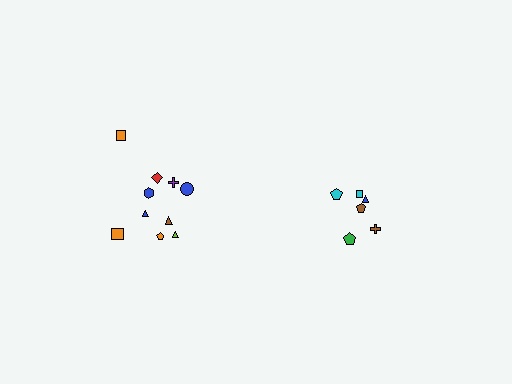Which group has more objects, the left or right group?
The left group.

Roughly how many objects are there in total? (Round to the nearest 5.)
Roughly 15 objects in total.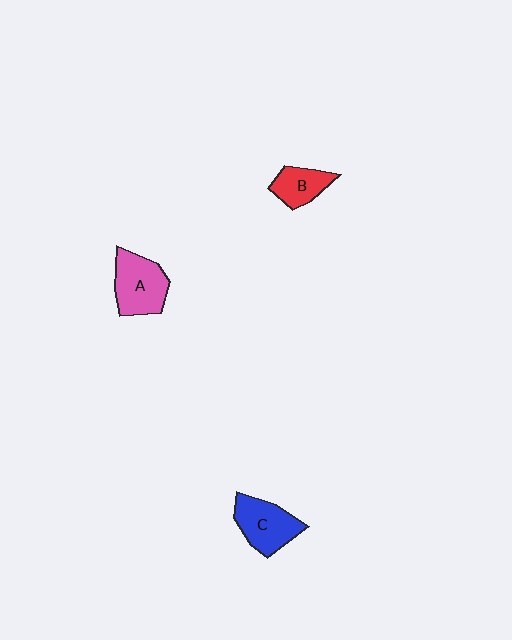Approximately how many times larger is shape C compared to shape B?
Approximately 1.5 times.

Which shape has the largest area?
Shape A (pink).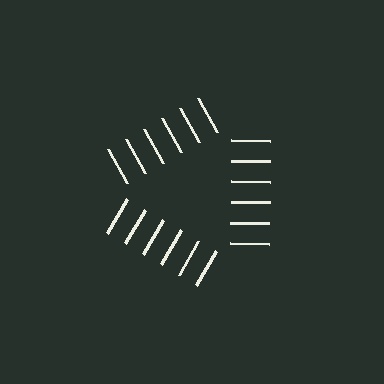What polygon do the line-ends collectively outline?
An illusory triangle — the line segments terminate on its edges but no continuous stroke is drawn.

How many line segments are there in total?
18 — 6 along each of the 3 edges.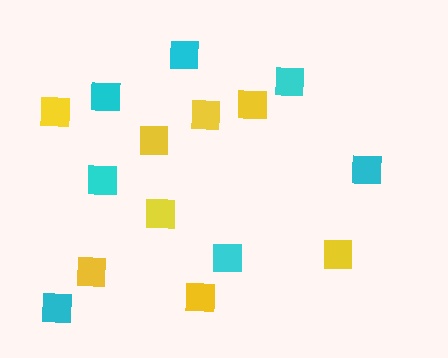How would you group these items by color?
There are 2 groups: one group of cyan squares (7) and one group of yellow squares (8).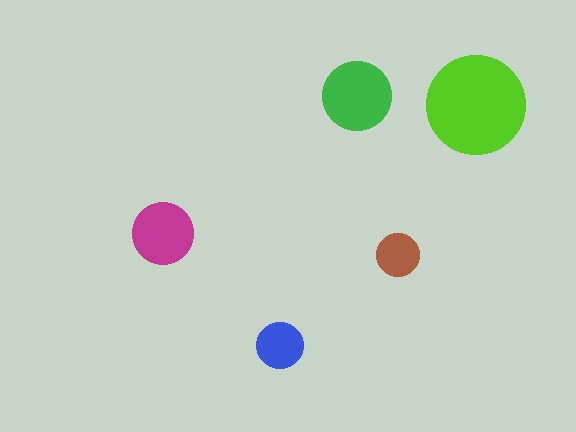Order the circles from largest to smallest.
the lime one, the green one, the magenta one, the blue one, the brown one.